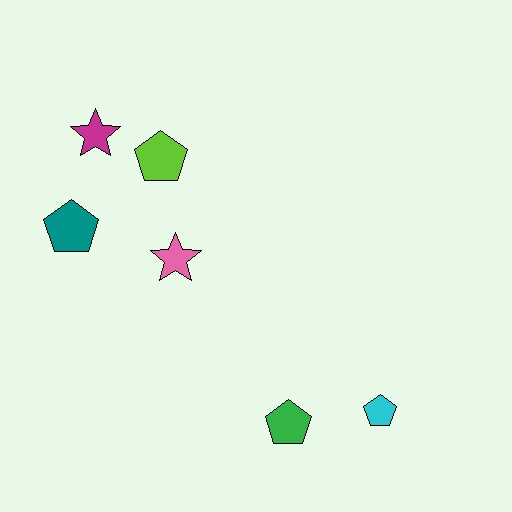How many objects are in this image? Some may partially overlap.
There are 6 objects.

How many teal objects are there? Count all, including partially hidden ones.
There is 1 teal object.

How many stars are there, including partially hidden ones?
There are 2 stars.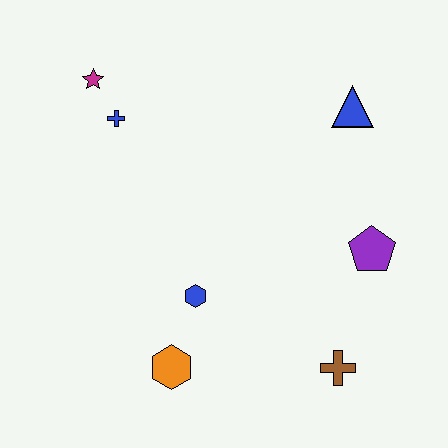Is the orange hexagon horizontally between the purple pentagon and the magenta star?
Yes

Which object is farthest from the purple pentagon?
The magenta star is farthest from the purple pentagon.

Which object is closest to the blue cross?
The magenta star is closest to the blue cross.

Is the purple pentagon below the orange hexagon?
No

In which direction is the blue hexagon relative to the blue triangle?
The blue hexagon is below the blue triangle.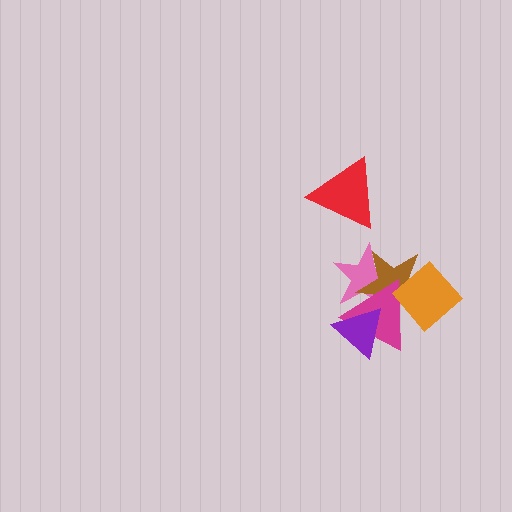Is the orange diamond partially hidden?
No, no other shape covers it.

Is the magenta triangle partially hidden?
Yes, it is partially covered by another shape.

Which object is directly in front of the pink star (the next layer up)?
The brown star is directly in front of the pink star.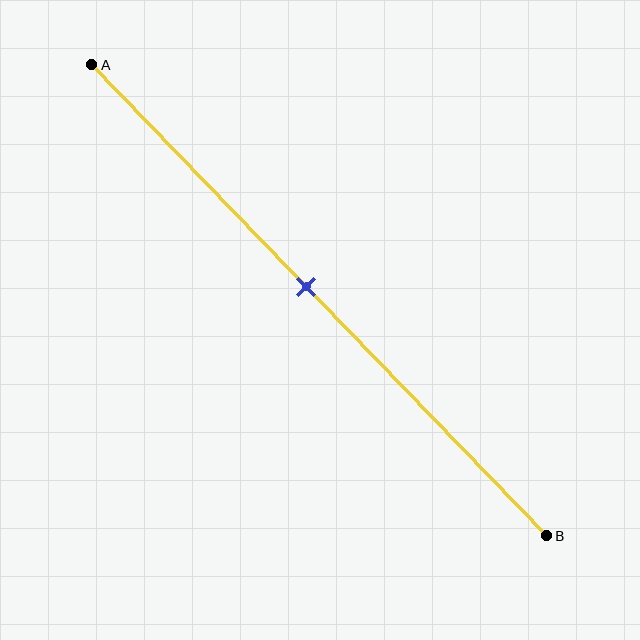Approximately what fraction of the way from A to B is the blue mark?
The blue mark is approximately 45% of the way from A to B.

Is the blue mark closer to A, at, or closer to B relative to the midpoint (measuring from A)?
The blue mark is approximately at the midpoint of segment AB.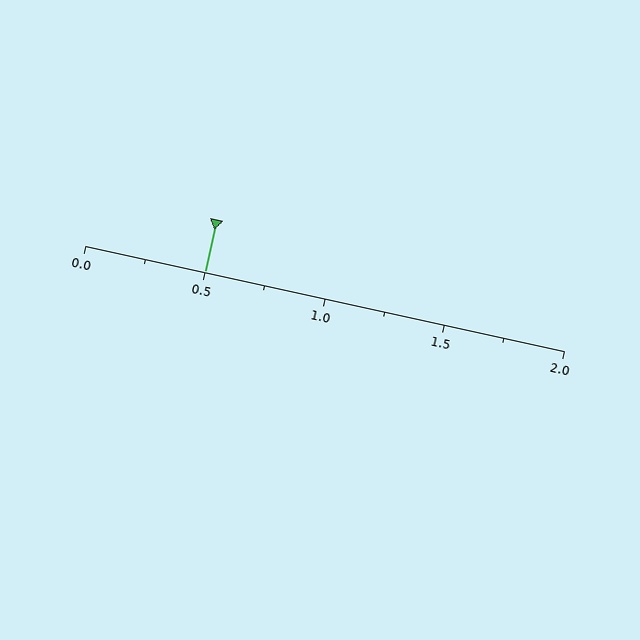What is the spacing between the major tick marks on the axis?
The major ticks are spaced 0.5 apart.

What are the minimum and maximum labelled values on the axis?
The axis runs from 0.0 to 2.0.